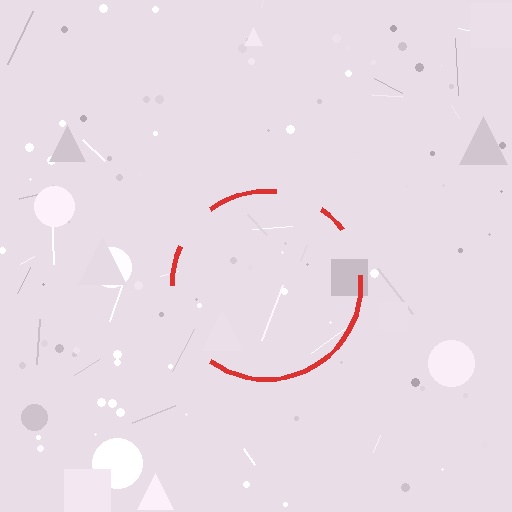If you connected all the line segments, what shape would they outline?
They would outline a circle.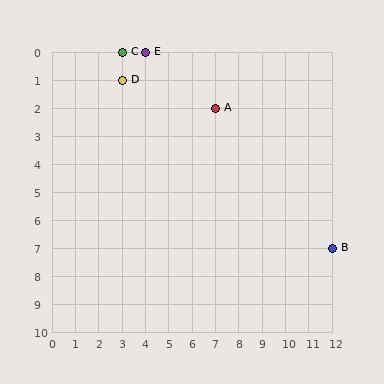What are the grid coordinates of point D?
Point D is at grid coordinates (3, 1).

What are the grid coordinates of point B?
Point B is at grid coordinates (12, 7).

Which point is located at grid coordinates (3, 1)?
Point D is at (3, 1).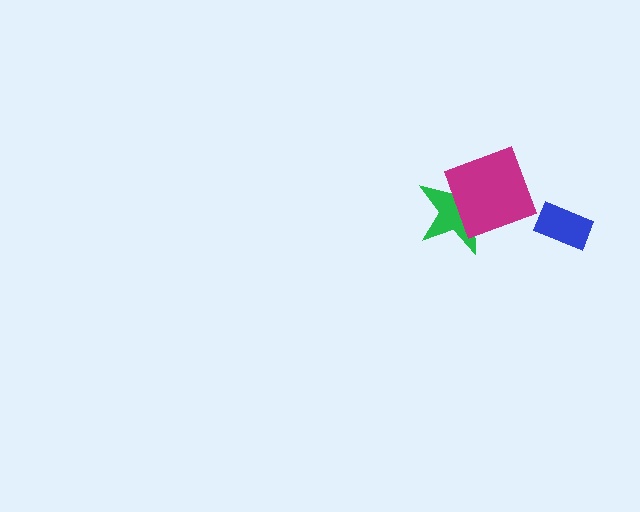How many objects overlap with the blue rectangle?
0 objects overlap with the blue rectangle.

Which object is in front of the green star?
The magenta square is in front of the green star.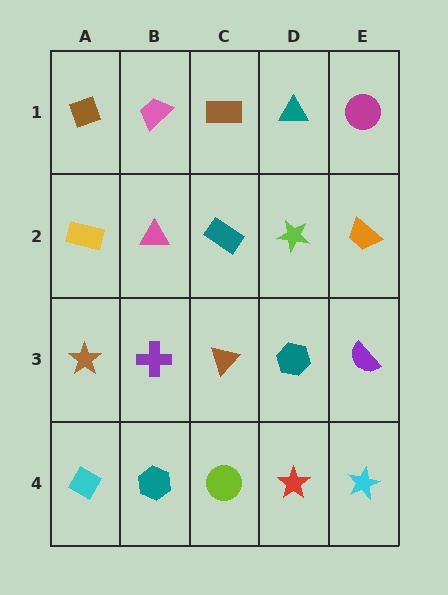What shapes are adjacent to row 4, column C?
A brown triangle (row 3, column C), a teal hexagon (row 4, column B), a red star (row 4, column D).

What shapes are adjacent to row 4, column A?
A brown star (row 3, column A), a teal hexagon (row 4, column B).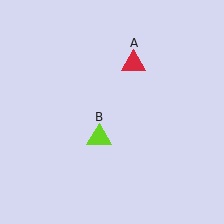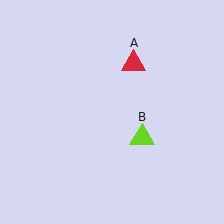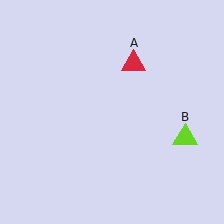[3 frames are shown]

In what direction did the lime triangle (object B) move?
The lime triangle (object B) moved right.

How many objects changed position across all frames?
1 object changed position: lime triangle (object B).